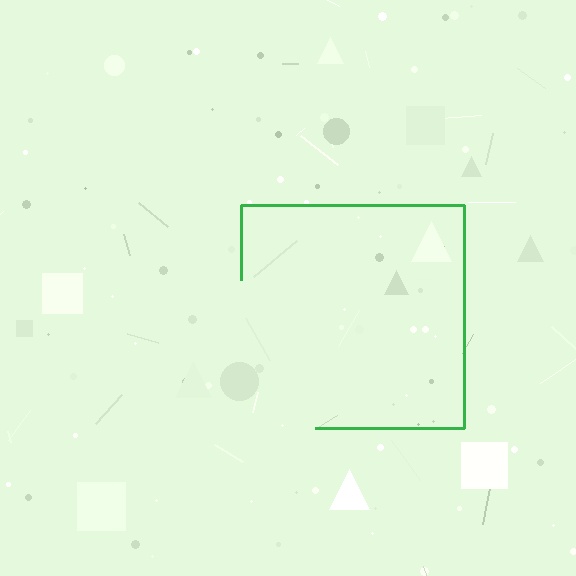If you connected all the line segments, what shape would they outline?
They would outline a square.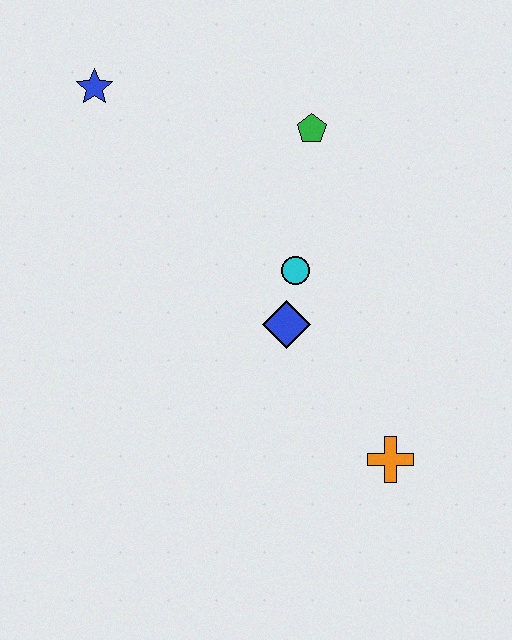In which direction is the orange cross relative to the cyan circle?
The orange cross is below the cyan circle.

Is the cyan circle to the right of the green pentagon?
No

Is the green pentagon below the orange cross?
No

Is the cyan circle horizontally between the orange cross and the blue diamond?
Yes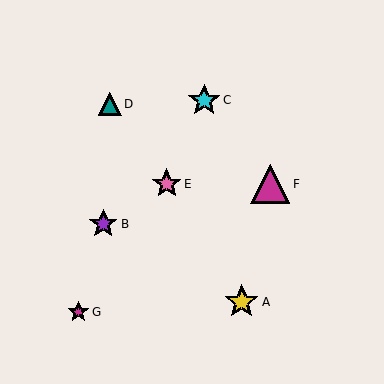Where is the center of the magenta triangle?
The center of the magenta triangle is at (270, 184).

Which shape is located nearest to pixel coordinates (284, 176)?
The magenta triangle (labeled F) at (270, 184) is nearest to that location.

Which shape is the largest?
The magenta triangle (labeled F) is the largest.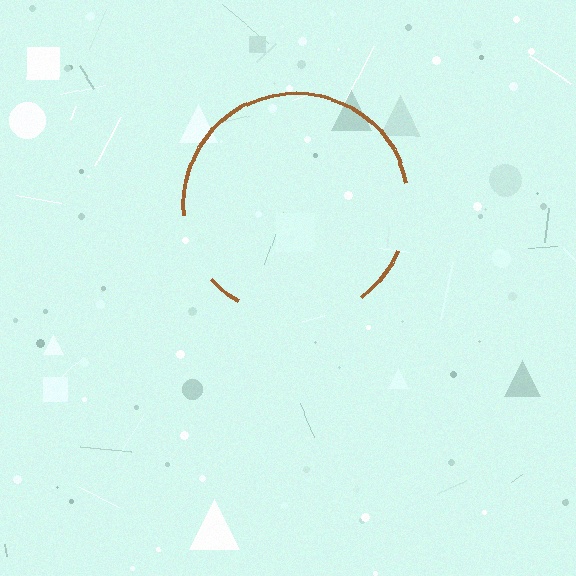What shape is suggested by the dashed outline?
The dashed outline suggests a circle.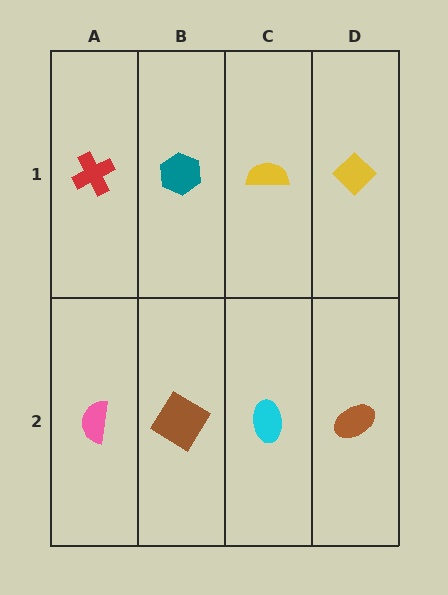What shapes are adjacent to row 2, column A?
A red cross (row 1, column A), a brown diamond (row 2, column B).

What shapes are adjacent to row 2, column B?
A teal hexagon (row 1, column B), a pink semicircle (row 2, column A), a cyan ellipse (row 2, column C).